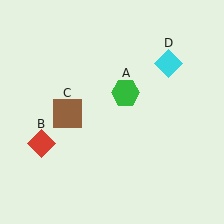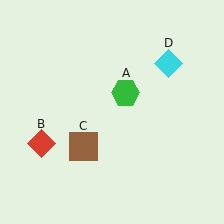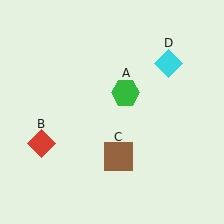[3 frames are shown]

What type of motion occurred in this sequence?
The brown square (object C) rotated counterclockwise around the center of the scene.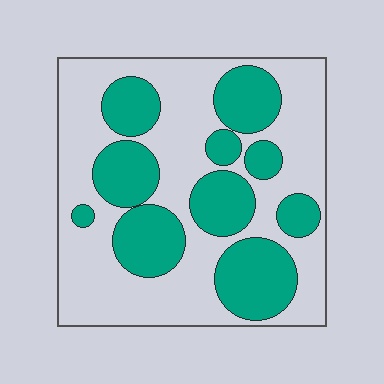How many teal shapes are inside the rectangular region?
10.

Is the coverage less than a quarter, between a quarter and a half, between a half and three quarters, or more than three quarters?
Between a quarter and a half.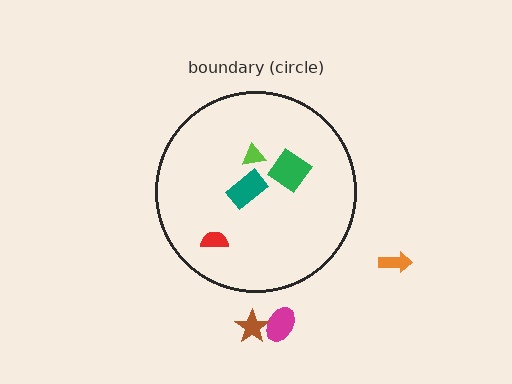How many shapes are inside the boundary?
4 inside, 3 outside.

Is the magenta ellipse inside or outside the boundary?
Outside.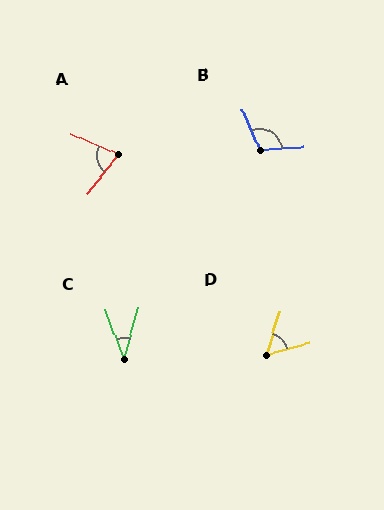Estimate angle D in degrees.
Approximately 57 degrees.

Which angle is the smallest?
C, at approximately 36 degrees.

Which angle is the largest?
B, at approximately 110 degrees.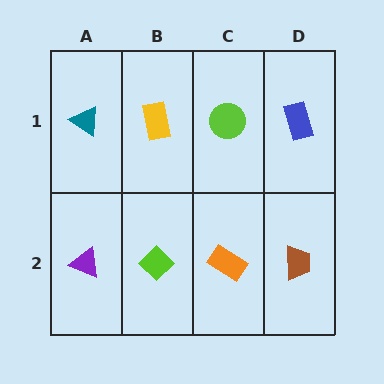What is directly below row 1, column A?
A purple triangle.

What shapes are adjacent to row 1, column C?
An orange rectangle (row 2, column C), a yellow rectangle (row 1, column B), a blue rectangle (row 1, column D).